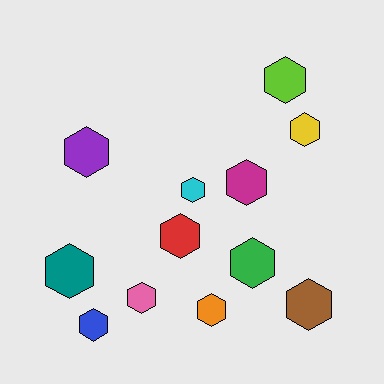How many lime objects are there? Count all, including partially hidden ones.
There is 1 lime object.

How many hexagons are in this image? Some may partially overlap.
There are 12 hexagons.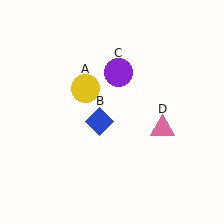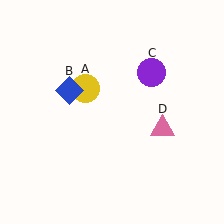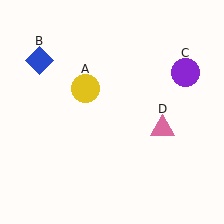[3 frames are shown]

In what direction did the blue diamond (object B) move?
The blue diamond (object B) moved up and to the left.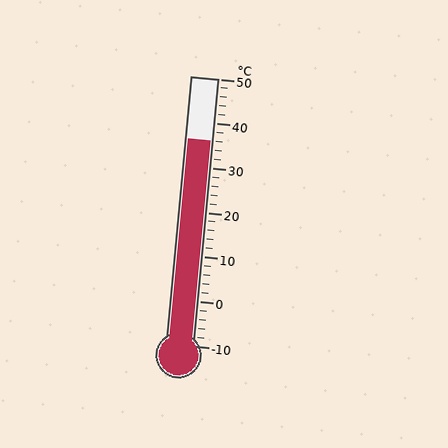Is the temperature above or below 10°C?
The temperature is above 10°C.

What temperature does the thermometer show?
The thermometer shows approximately 36°C.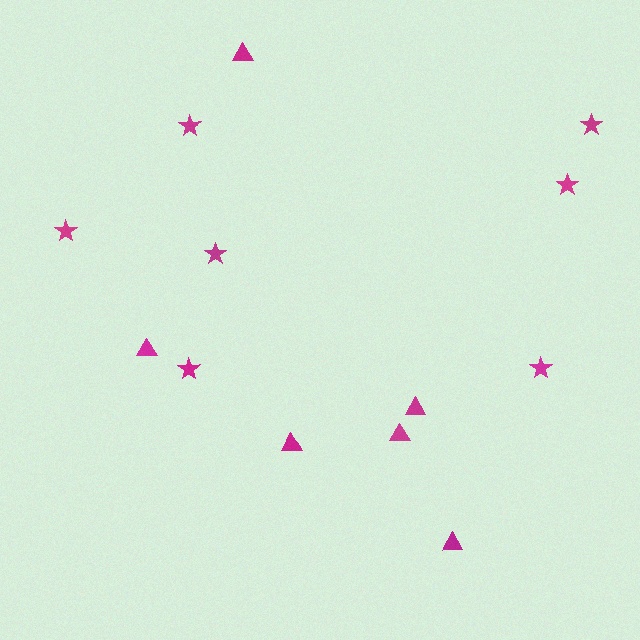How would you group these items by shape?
There are 2 groups: one group of triangles (6) and one group of stars (7).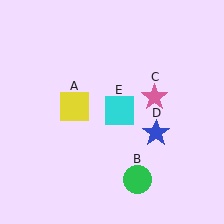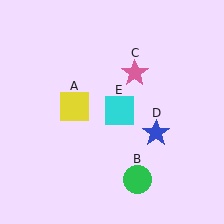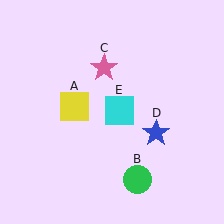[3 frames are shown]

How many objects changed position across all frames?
1 object changed position: pink star (object C).